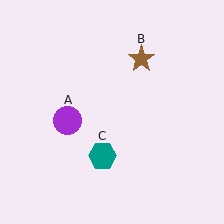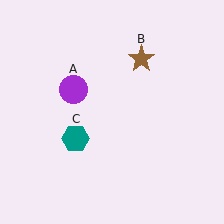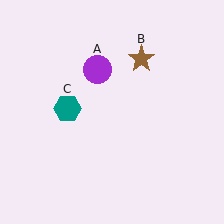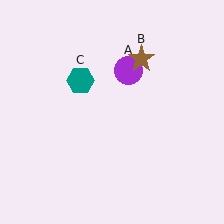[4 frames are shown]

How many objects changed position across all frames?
2 objects changed position: purple circle (object A), teal hexagon (object C).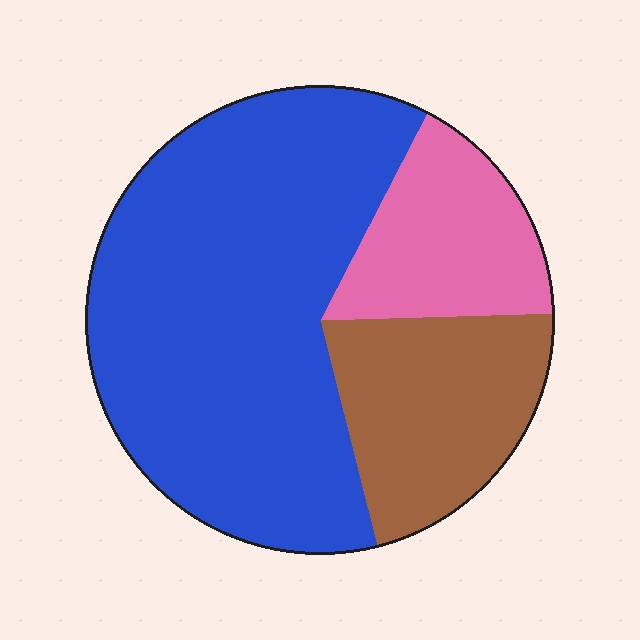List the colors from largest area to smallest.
From largest to smallest: blue, brown, pink.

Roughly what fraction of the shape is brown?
Brown takes up between a sixth and a third of the shape.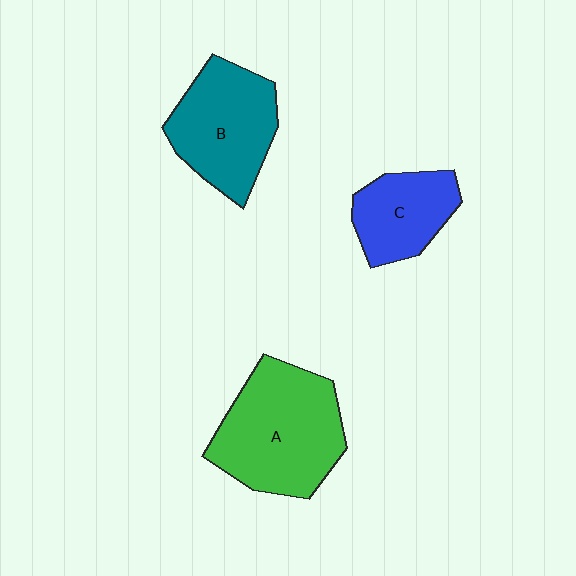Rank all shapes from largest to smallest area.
From largest to smallest: A (green), B (teal), C (blue).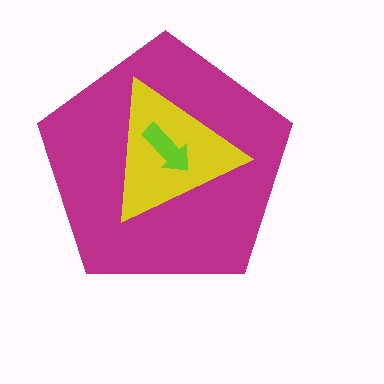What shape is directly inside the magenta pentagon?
The yellow triangle.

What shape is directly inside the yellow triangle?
The lime arrow.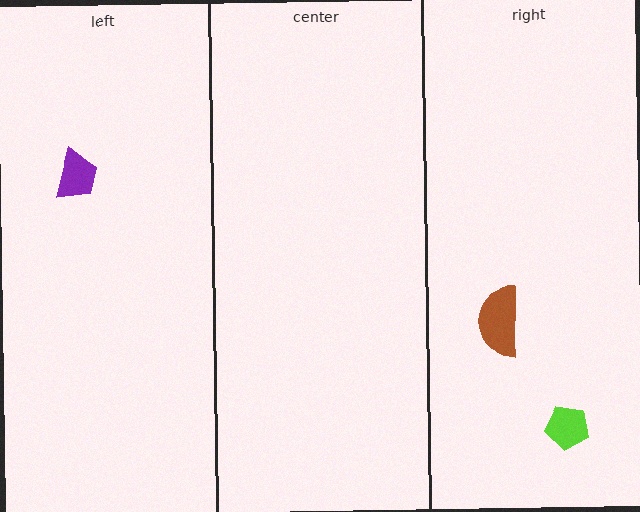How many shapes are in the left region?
1.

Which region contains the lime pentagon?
The right region.